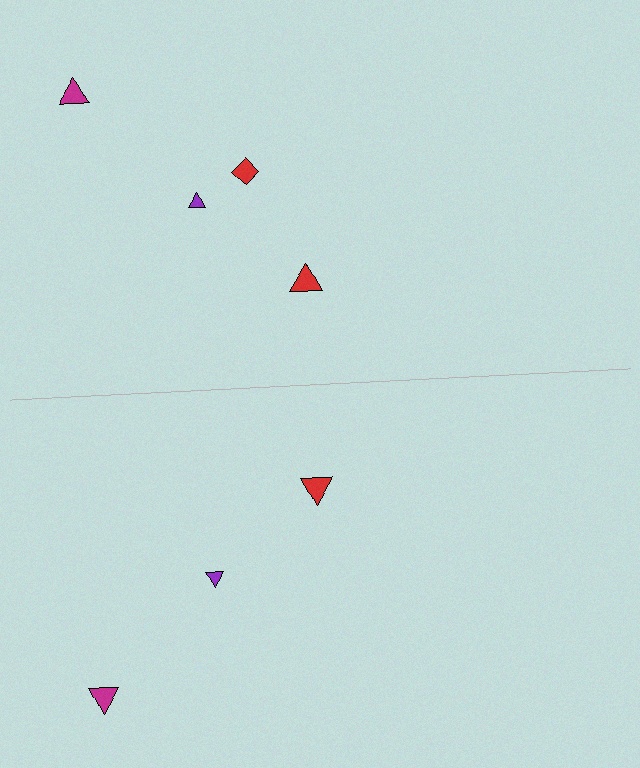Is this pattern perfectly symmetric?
No, the pattern is not perfectly symmetric. A red diamond is missing from the bottom side.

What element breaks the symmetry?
A red diamond is missing from the bottom side.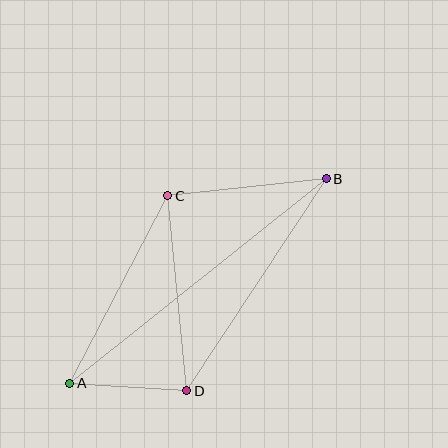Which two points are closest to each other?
Points A and D are closest to each other.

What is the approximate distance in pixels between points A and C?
The distance between A and C is approximately 212 pixels.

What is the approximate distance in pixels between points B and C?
The distance between B and C is approximately 159 pixels.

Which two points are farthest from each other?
Points A and B are farthest from each other.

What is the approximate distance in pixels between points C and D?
The distance between C and D is approximately 196 pixels.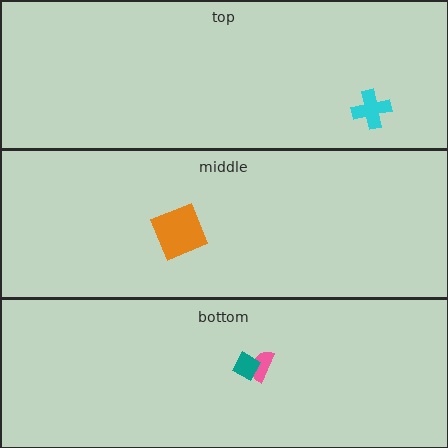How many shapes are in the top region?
1.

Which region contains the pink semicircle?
The bottom region.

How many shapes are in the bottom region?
2.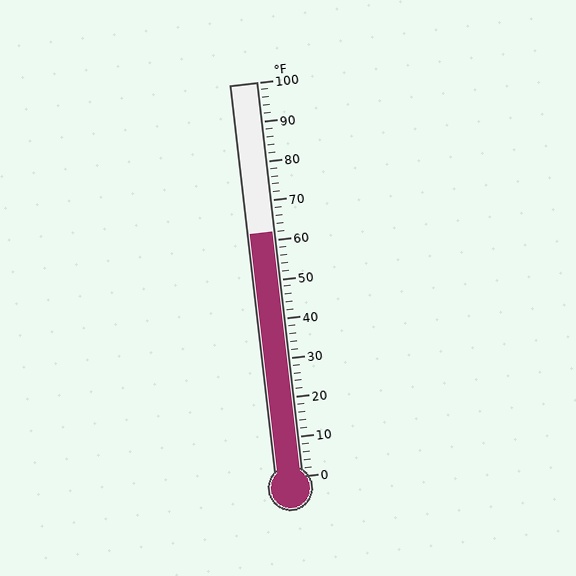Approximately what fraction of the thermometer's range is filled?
The thermometer is filled to approximately 60% of its range.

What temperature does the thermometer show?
The thermometer shows approximately 62°F.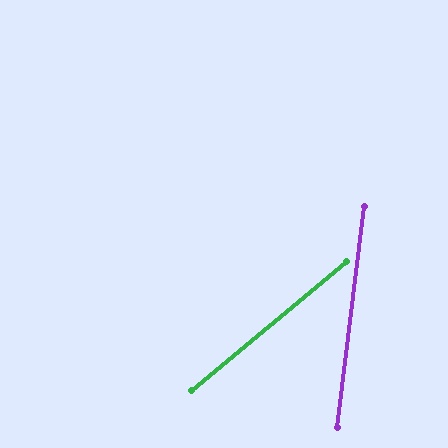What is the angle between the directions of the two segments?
Approximately 43 degrees.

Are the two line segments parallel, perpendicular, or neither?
Neither parallel nor perpendicular — they differ by about 43°.